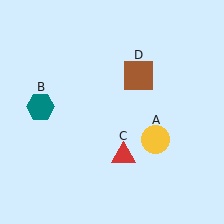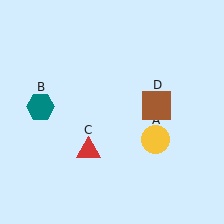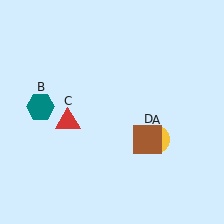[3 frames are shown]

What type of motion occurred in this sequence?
The red triangle (object C), brown square (object D) rotated clockwise around the center of the scene.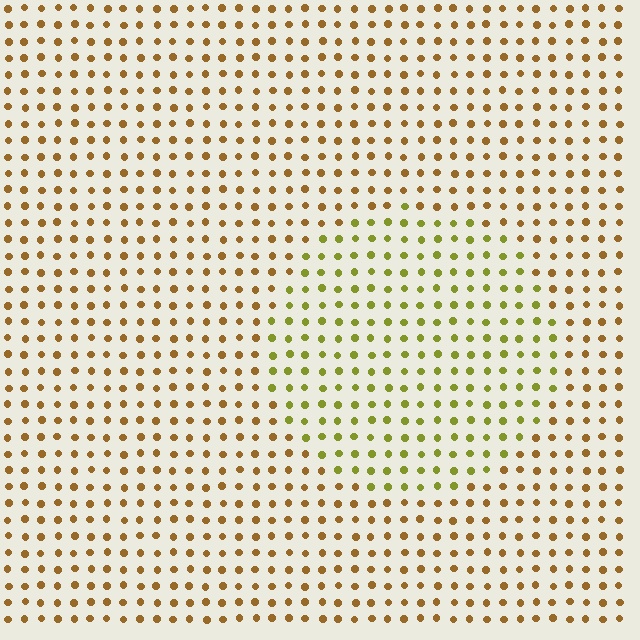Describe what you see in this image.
The image is filled with small brown elements in a uniform arrangement. A circle-shaped region is visible where the elements are tinted to a slightly different hue, forming a subtle color boundary.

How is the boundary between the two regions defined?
The boundary is defined purely by a slight shift in hue (about 37 degrees). Spacing, size, and orientation are identical on both sides.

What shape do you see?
I see a circle.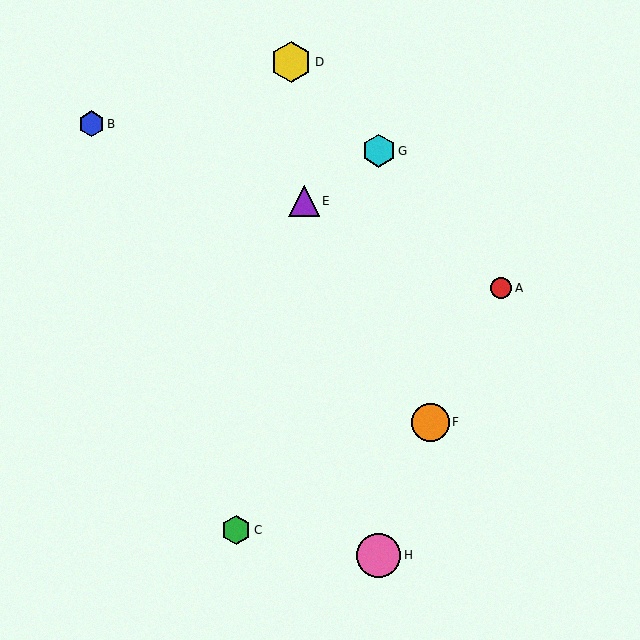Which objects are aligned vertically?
Objects G, H are aligned vertically.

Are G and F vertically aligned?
No, G is at x≈379 and F is at x≈430.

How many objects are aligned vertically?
2 objects (G, H) are aligned vertically.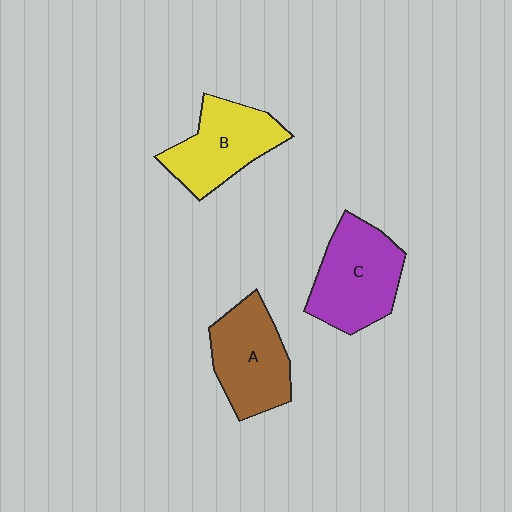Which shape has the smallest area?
Shape B (yellow).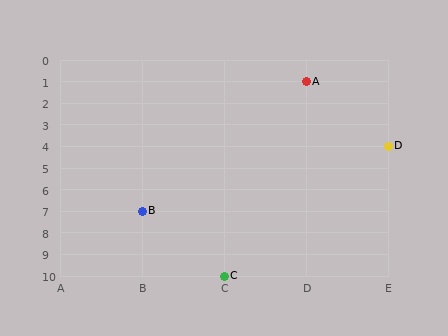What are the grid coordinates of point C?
Point C is at grid coordinates (C, 10).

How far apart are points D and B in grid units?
Points D and B are 3 columns and 3 rows apart (about 4.2 grid units diagonally).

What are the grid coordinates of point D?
Point D is at grid coordinates (E, 4).